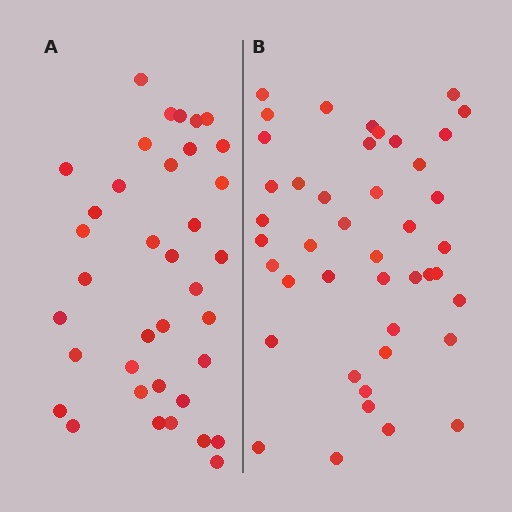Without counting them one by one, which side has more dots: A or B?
Region B (the right region) has more dots.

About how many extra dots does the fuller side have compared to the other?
Region B has about 6 more dots than region A.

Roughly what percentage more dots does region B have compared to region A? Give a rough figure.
About 15% more.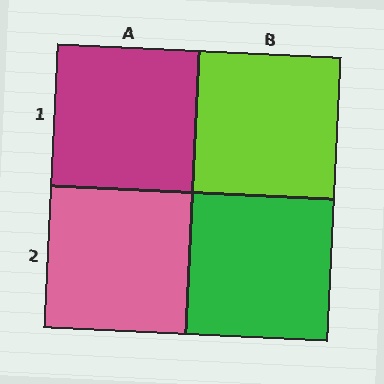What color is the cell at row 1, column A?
Magenta.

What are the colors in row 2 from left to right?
Pink, green.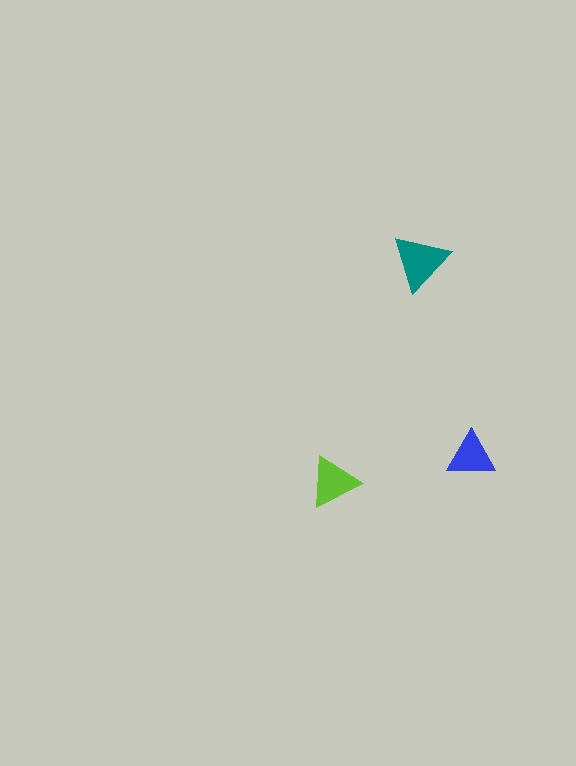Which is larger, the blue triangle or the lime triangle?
The lime one.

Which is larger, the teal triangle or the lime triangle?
The teal one.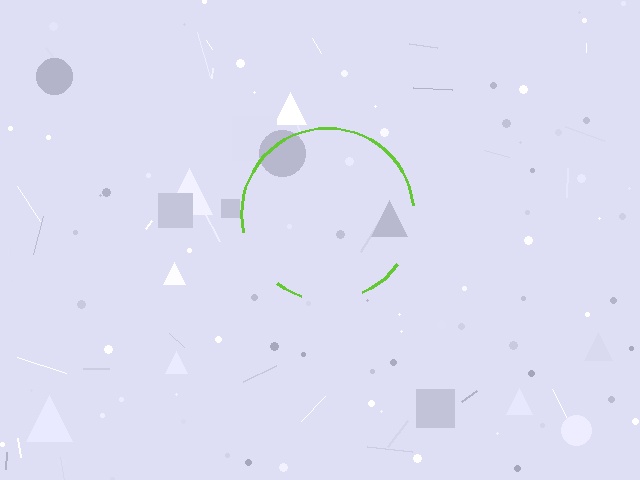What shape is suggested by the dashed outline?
The dashed outline suggests a circle.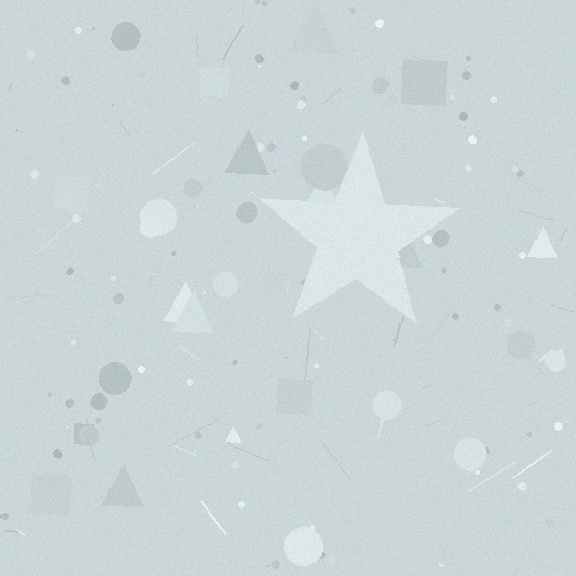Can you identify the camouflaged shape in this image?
The camouflaged shape is a star.